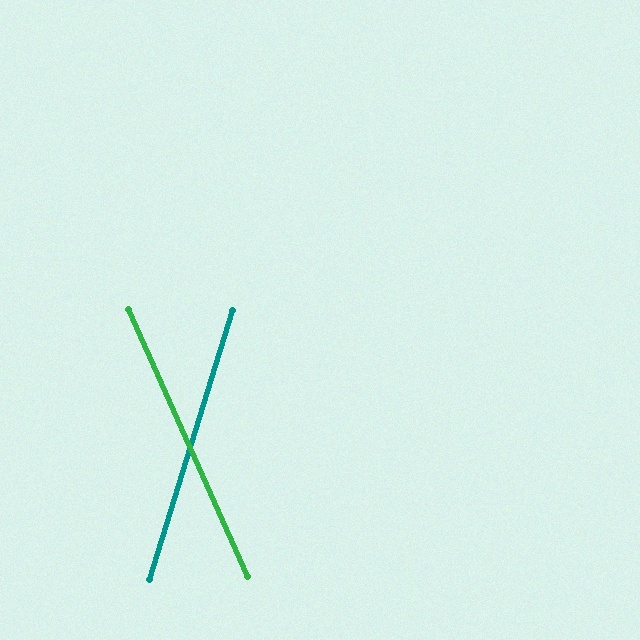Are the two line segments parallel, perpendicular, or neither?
Neither parallel nor perpendicular — they differ by about 41°.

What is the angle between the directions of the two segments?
Approximately 41 degrees.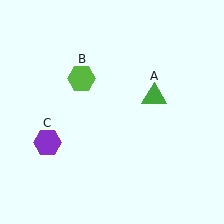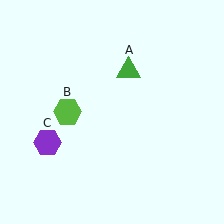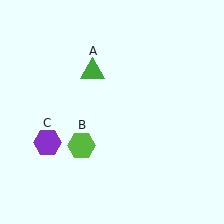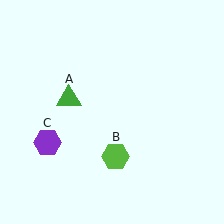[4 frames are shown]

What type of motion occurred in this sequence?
The green triangle (object A), lime hexagon (object B) rotated counterclockwise around the center of the scene.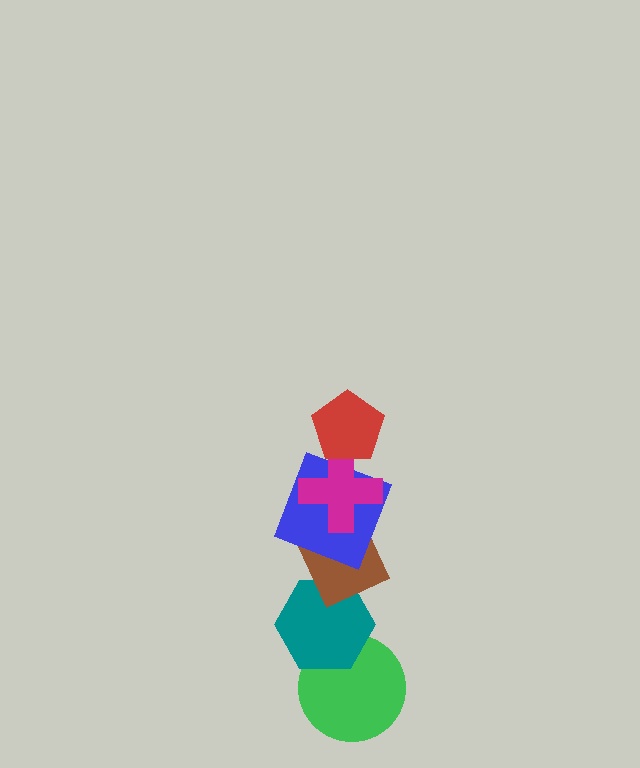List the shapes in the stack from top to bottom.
From top to bottom: the red pentagon, the magenta cross, the blue square, the brown diamond, the teal hexagon, the green circle.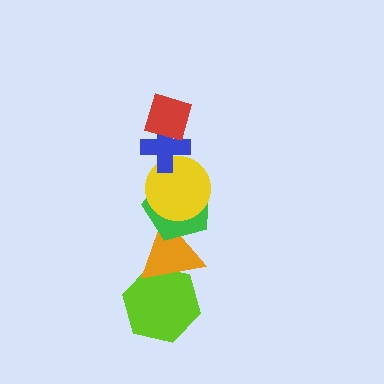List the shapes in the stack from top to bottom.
From top to bottom: the red diamond, the blue cross, the yellow circle, the green pentagon, the orange triangle, the lime hexagon.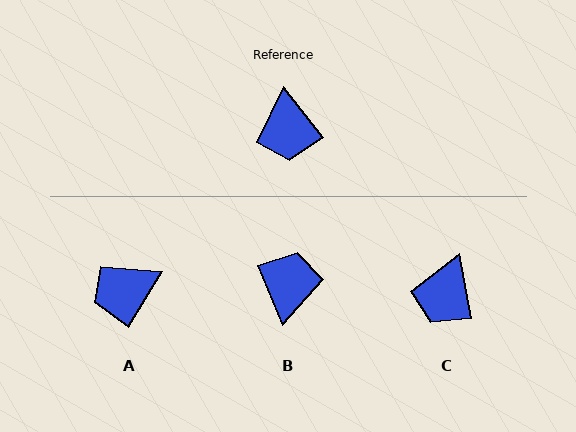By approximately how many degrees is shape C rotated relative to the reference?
Approximately 27 degrees clockwise.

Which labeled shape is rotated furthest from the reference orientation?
B, about 164 degrees away.